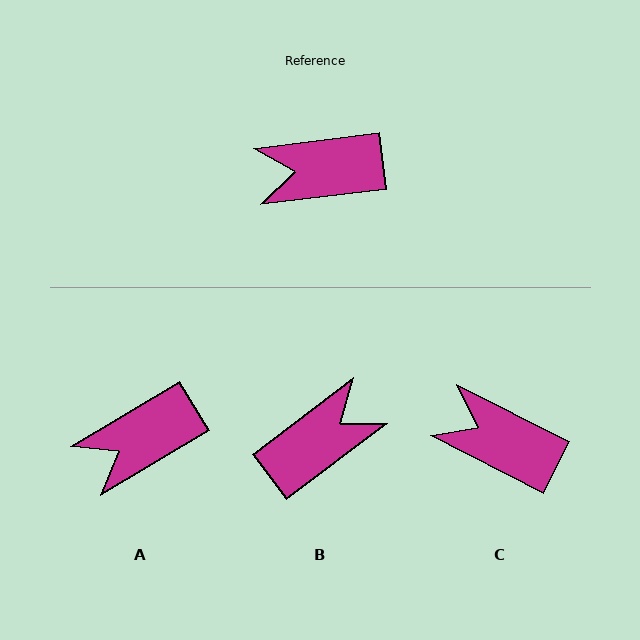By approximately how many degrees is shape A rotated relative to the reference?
Approximately 24 degrees counter-clockwise.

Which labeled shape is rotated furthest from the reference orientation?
B, about 150 degrees away.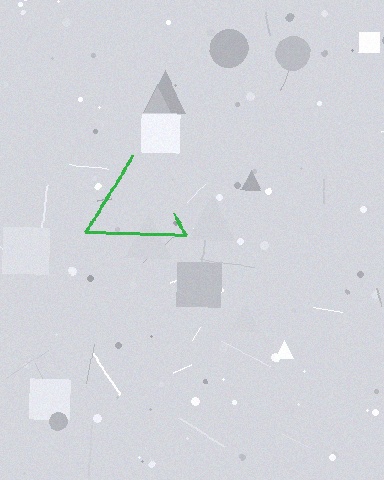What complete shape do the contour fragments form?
The contour fragments form a triangle.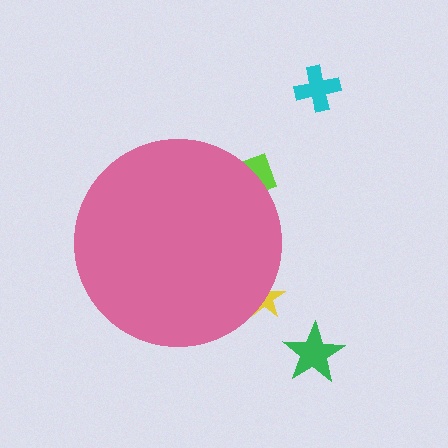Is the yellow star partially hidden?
Yes, the yellow star is partially hidden behind the pink circle.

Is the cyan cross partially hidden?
No, the cyan cross is fully visible.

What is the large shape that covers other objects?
A pink circle.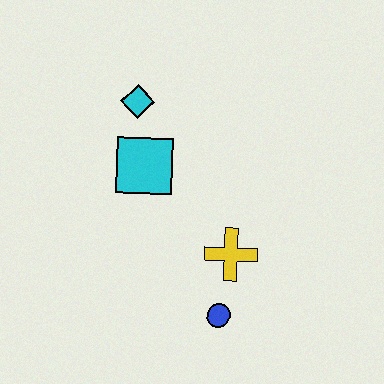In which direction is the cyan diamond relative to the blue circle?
The cyan diamond is above the blue circle.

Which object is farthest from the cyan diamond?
The blue circle is farthest from the cyan diamond.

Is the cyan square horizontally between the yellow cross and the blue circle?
No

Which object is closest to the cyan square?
The cyan diamond is closest to the cyan square.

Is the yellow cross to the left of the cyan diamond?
No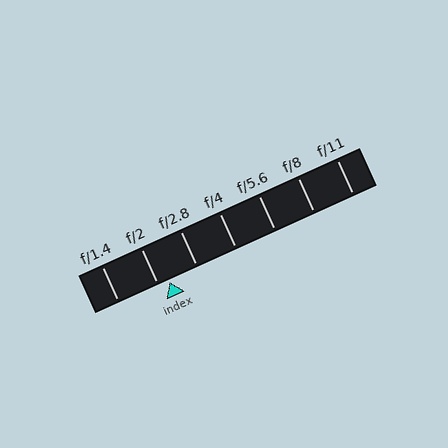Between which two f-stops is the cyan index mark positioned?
The index mark is between f/2 and f/2.8.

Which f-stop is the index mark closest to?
The index mark is closest to f/2.